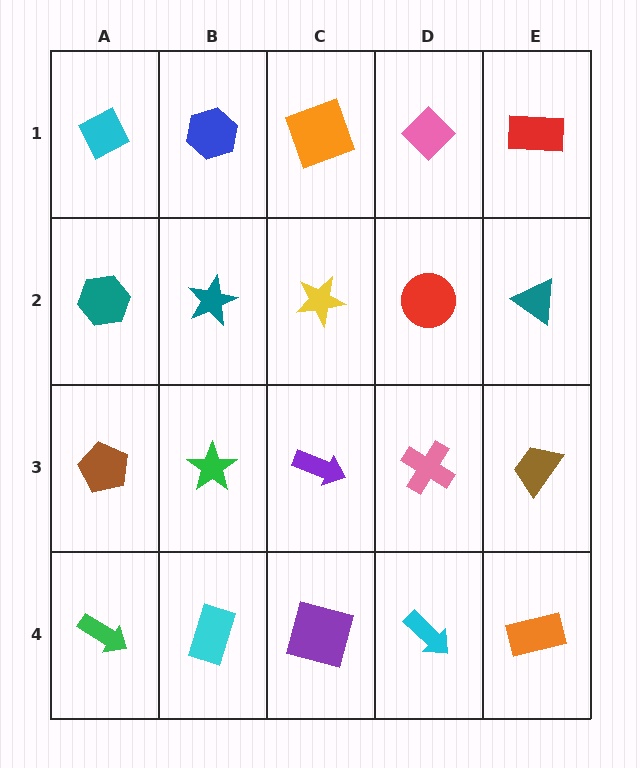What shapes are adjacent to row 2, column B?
A blue hexagon (row 1, column B), a green star (row 3, column B), a teal hexagon (row 2, column A), a yellow star (row 2, column C).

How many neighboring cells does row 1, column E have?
2.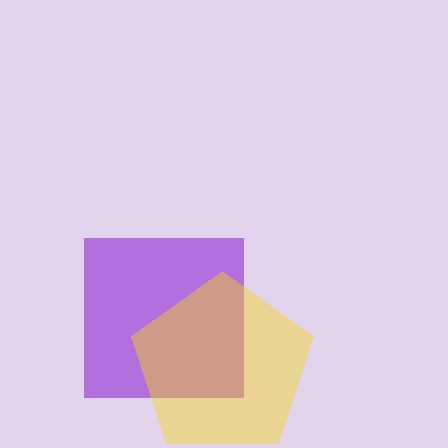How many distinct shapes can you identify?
There are 2 distinct shapes: a purple square, a yellow pentagon.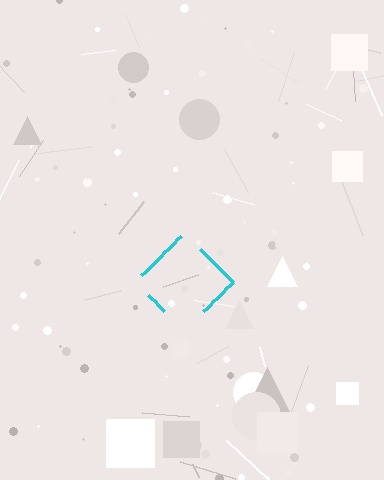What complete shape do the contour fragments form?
The contour fragments form a diamond.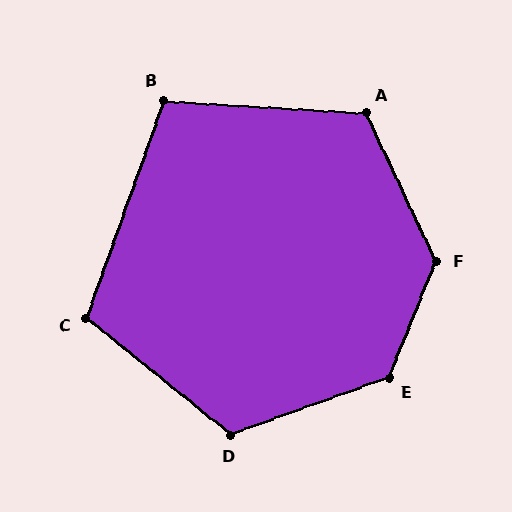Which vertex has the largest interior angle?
F, at approximately 133 degrees.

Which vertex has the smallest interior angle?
B, at approximately 106 degrees.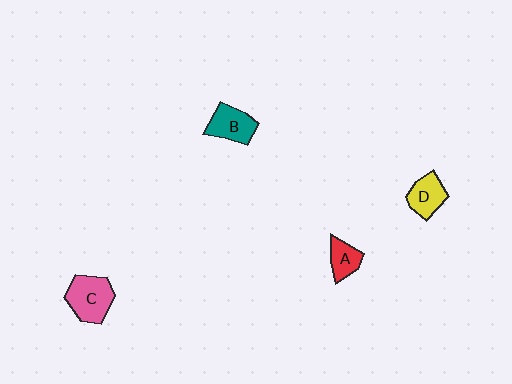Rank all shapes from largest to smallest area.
From largest to smallest: C (pink), B (teal), D (yellow), A (red).